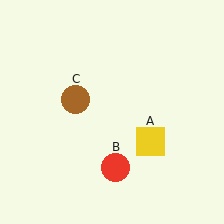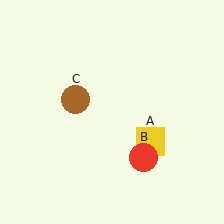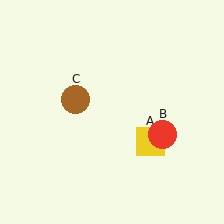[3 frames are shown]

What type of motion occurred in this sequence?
The red circle (object B) rotated counterclockwise around the center of the scene.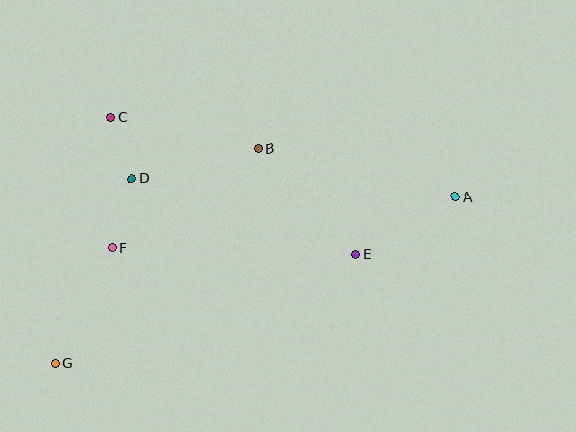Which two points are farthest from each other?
Points A and G are farthest from each other.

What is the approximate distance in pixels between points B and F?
The distance between B and F is approximately 177 pixels.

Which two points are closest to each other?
Points C and D are closest to each other.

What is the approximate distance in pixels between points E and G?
The distance between E and G is approximately 320 pixels.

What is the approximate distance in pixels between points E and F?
The distance between E and F is approximately 244 pixels.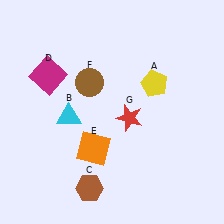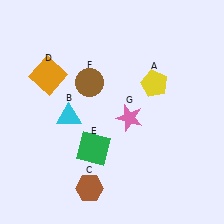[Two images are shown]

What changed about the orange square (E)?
In Image 1, E is orange. In Image 2, it changed to green.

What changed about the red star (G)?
In Image 1, G is red. In Image 2, it changed to pink.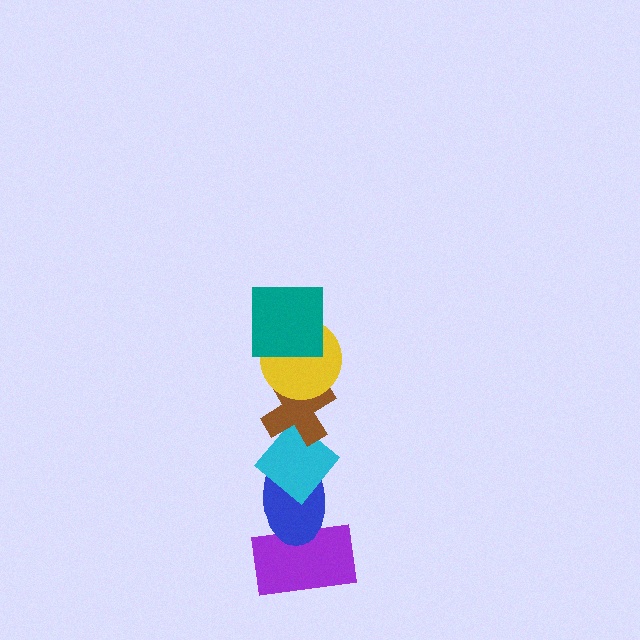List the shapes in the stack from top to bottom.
From top to bottom: the teal square, the yellow circle, the brown cross, the cyan diamond, the blue ellipse, the purple rectangle.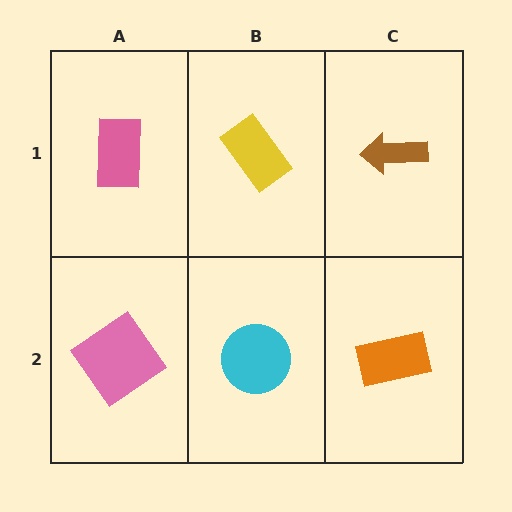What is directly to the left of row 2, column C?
A cyan circle.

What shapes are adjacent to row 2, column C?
A brown arrow (row 1, column C), a cyan circle (row 2, column B).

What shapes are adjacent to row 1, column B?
A cyan circle (row 2, column B), a pink rectangle (row 1, column A), a brown arrow (row 1, column C).